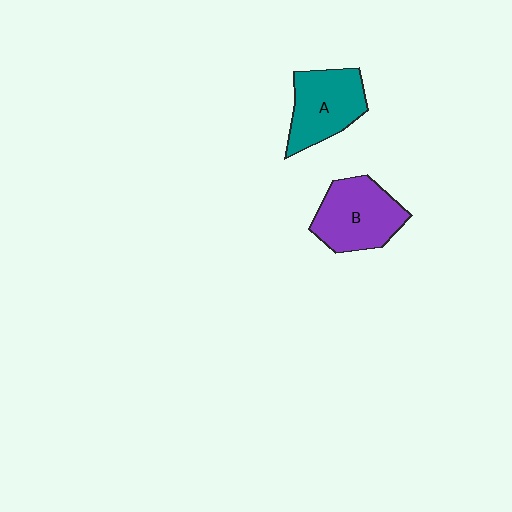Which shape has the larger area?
Shape B (purple).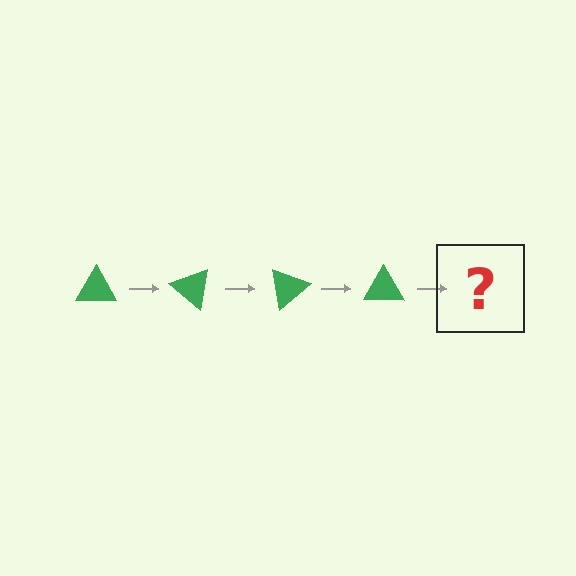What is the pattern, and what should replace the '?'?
The pattern is that the triangle rotates 40 degrees each step. The '?' should be a green triangle rotated 160 degrees.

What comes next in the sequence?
The next element should be a green triangle rotated 160 degrees.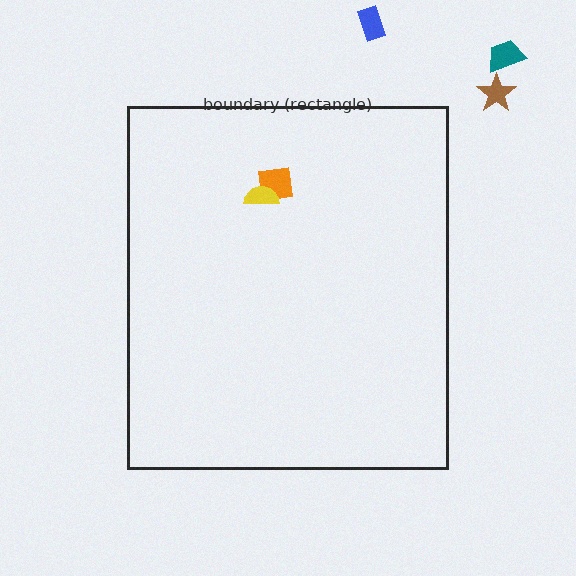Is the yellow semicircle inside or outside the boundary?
Inside.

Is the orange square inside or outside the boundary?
Inside.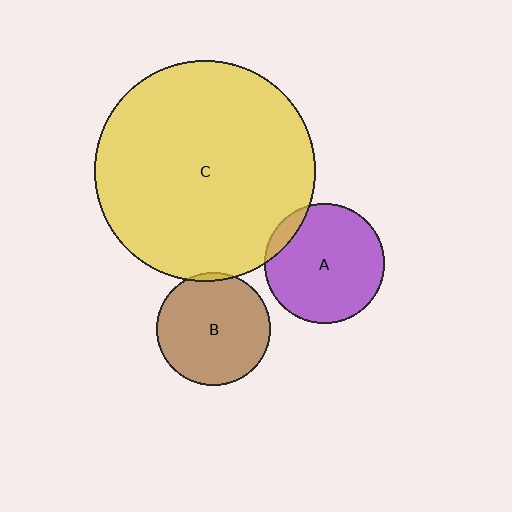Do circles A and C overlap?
Yes.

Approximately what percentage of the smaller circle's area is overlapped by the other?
Approximately 10%.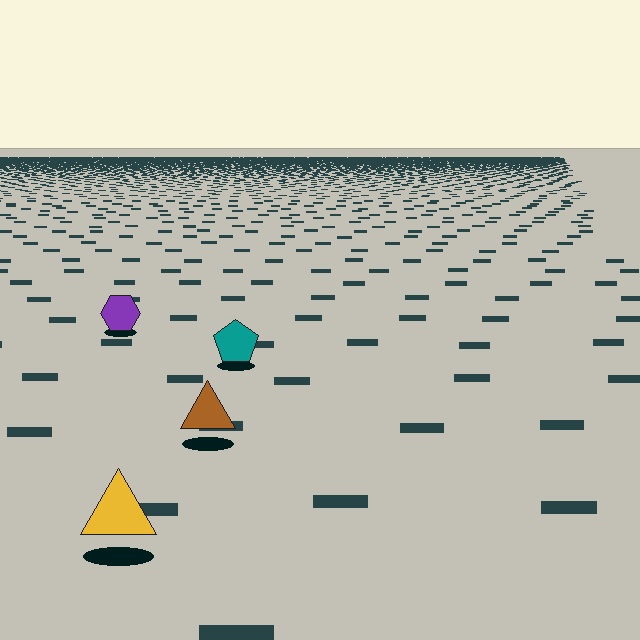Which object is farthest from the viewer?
The purple hexagon is farthest from the viewer. It appears smaller and the ground texture around it is denser.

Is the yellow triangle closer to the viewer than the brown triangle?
Yes. The yellow triangle is closer — you can tell from the texture gradient: the ground texture is coarser near it.